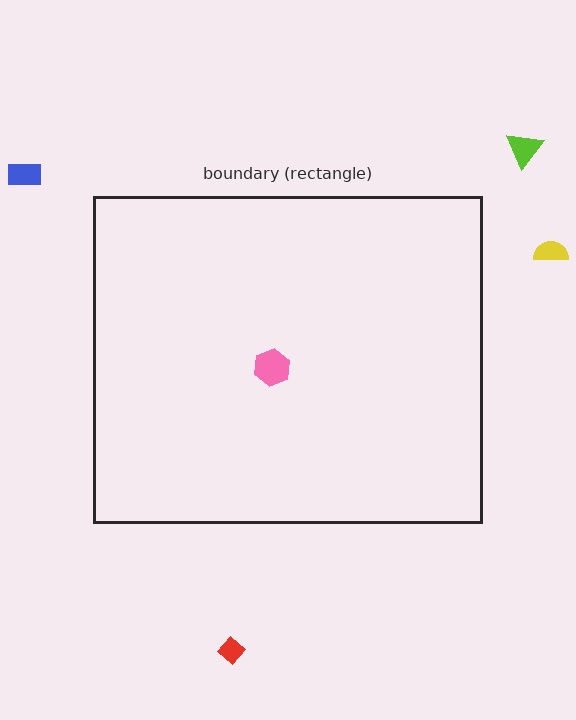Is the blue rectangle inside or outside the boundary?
Outside.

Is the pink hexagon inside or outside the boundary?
Inside.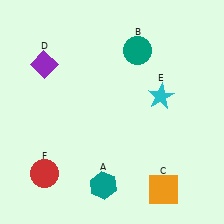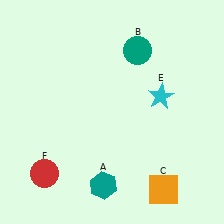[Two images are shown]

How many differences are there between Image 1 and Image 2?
There is 1 difference between the two images.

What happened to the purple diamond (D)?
The purple diamond (D) was removed in Image 2. It was in the top-left area of Image 1.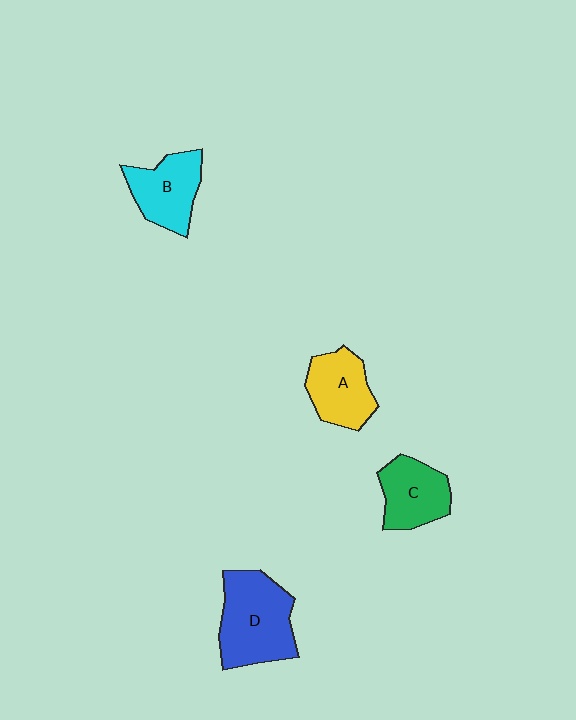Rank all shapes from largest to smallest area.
From largest to smallest: D (blue), B (cyan), A (yellow), C (green).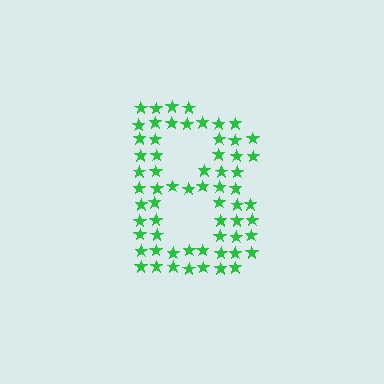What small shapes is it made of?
It is made of small stars.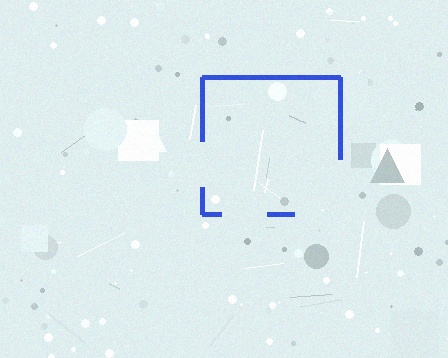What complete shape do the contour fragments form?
The contour fragments form a square.